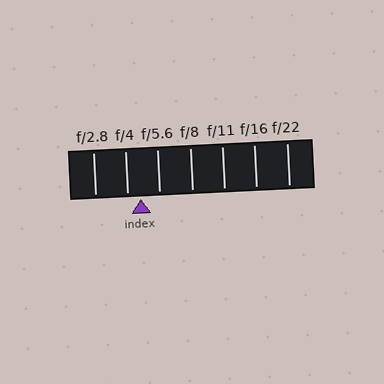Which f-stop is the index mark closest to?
The index mark is closest to f/4.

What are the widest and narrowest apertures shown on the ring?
The widest aperture shown is f/2.8 and the narrowest is f/22.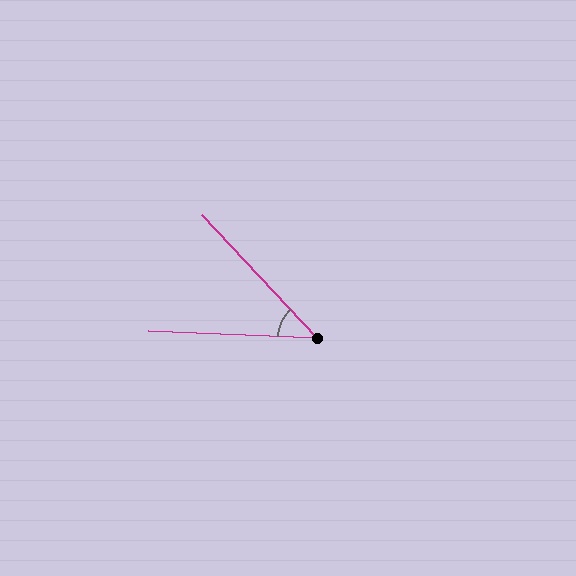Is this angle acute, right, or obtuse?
It is acute.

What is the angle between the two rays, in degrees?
Approximately 45 degrees.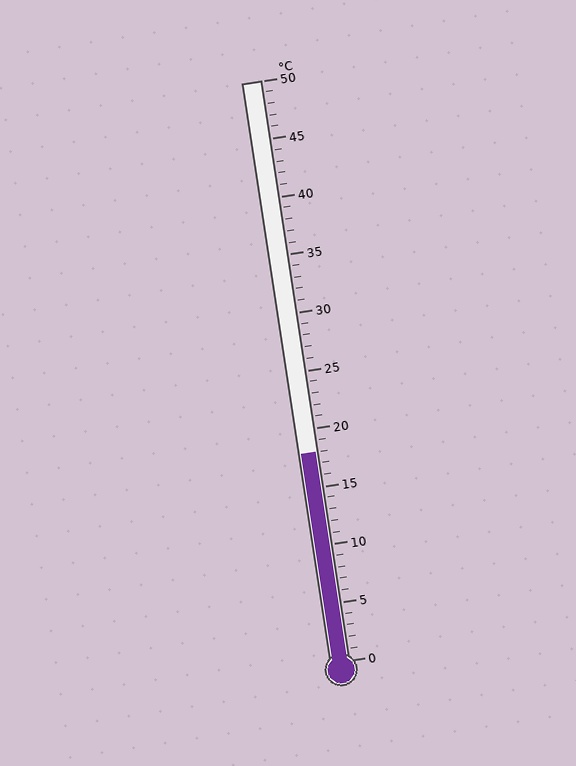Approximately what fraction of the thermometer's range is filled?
The thermometer is filled to approximately 35% of its range.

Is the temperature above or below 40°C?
The temperature is below 40°C.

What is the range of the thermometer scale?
The thermometer scale ranges from 0°C to 50°C.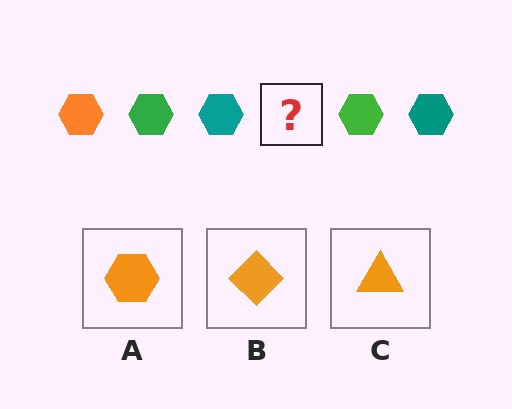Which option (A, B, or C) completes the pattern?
A.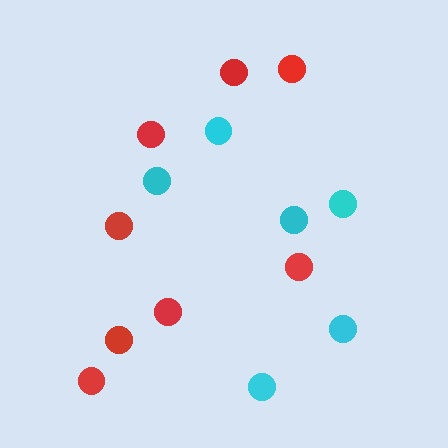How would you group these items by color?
There are 2 groups: one group of red circles (8) and one group of cyan circles (6).